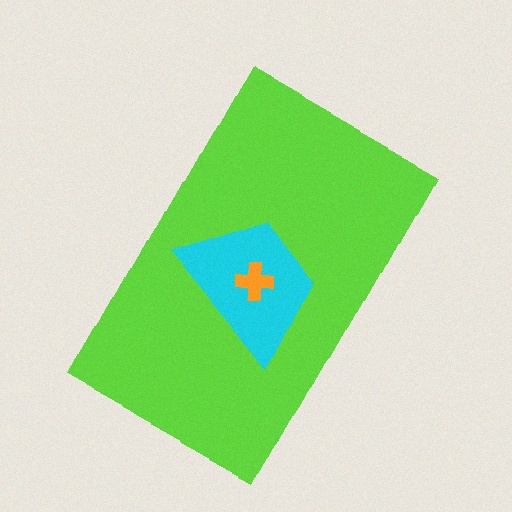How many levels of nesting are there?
3.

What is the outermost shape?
The lime rectangle.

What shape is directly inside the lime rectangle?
The cyan trapezoid.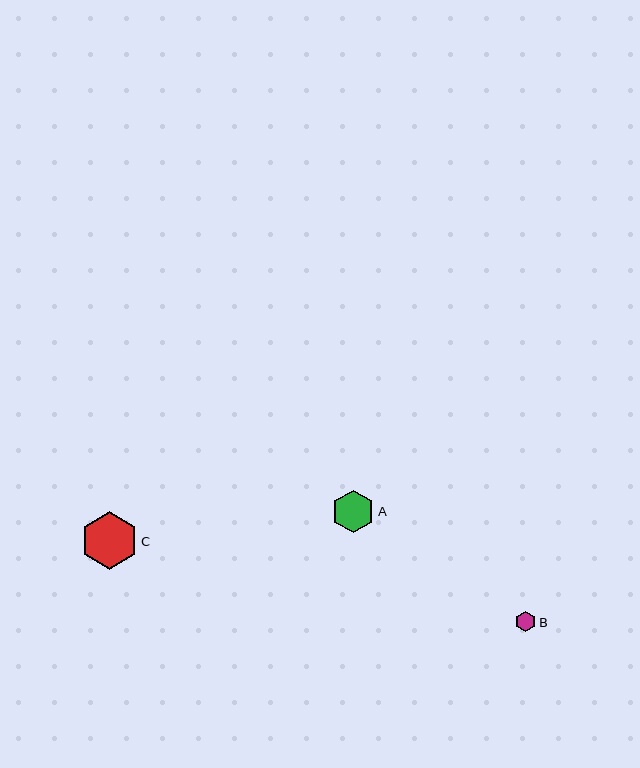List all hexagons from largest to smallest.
From largest to smallest: C, A, B.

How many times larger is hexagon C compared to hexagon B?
Hexagon C is approximately 2.8 times the size of hexagon B.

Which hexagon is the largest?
Hexagon C is the largest with a size of approximately 57 pixels.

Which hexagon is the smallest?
Hexagon B is the smallest with a size of approximately 20 pixels.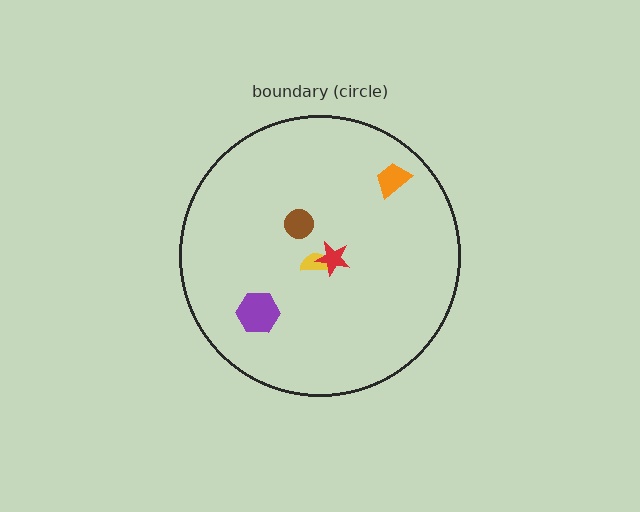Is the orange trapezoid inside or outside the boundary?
Inside.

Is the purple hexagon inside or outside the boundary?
Inside.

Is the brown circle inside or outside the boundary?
Inside.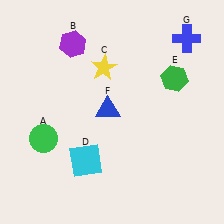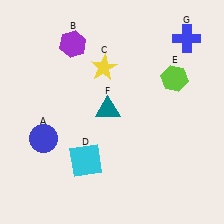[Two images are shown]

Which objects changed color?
A changed from green to blue. E changed from green to lime. F changed from blue to teal.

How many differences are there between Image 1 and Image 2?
There are 3 differences between the two images.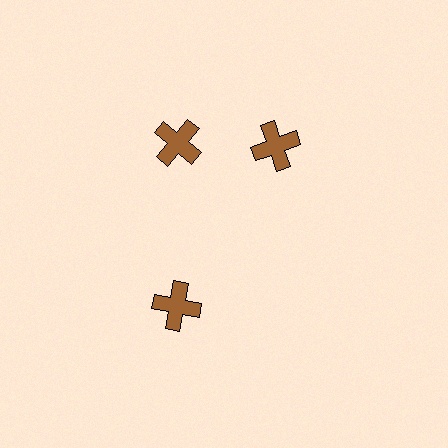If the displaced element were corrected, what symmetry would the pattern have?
It would have 3-fold rotational symmetry — the pattern would map onto itself every 120 degrees.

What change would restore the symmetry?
The symmetry would be restored by rotating it back into even spacing with its neighbors so that all 3 crosses sit at equal angles and equal distance from the center.